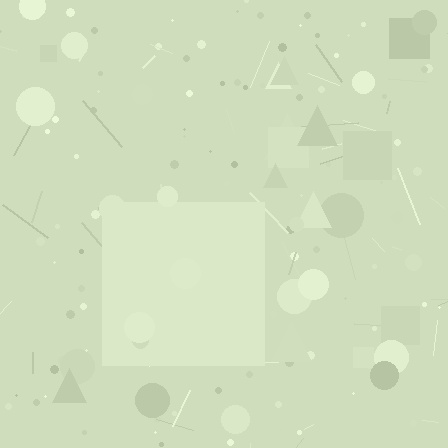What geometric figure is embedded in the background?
A square is embedded in the background.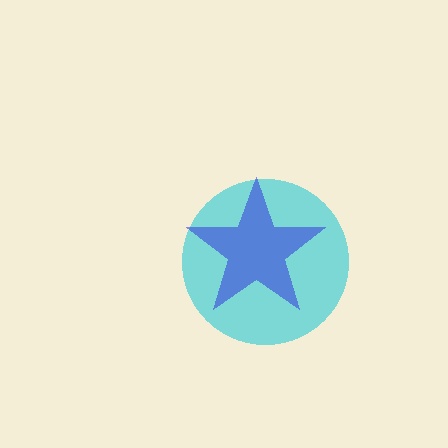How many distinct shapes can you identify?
There are 2 distinct shapes: a cyan circle, a blue star.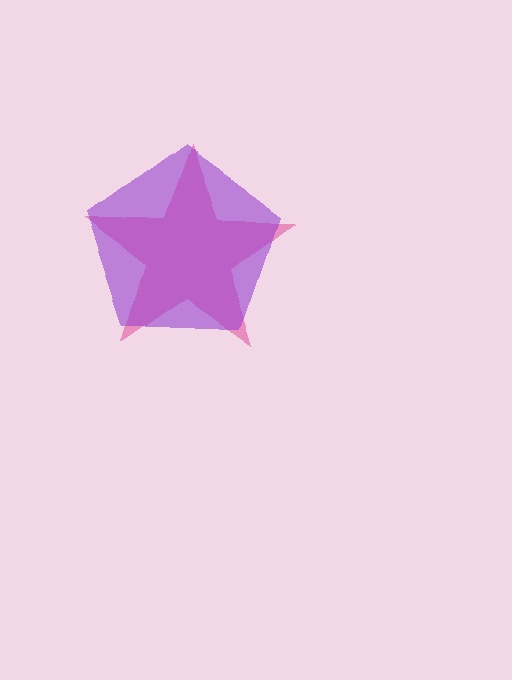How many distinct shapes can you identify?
There are 2 distinct shapes: a pink star, a purple pentagon.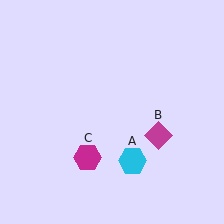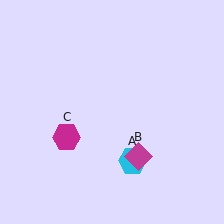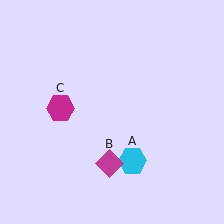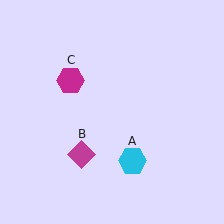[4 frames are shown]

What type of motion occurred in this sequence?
The magenta diamond (object B), magenta hexagon (object C) rotated clockwise around the center of the scene.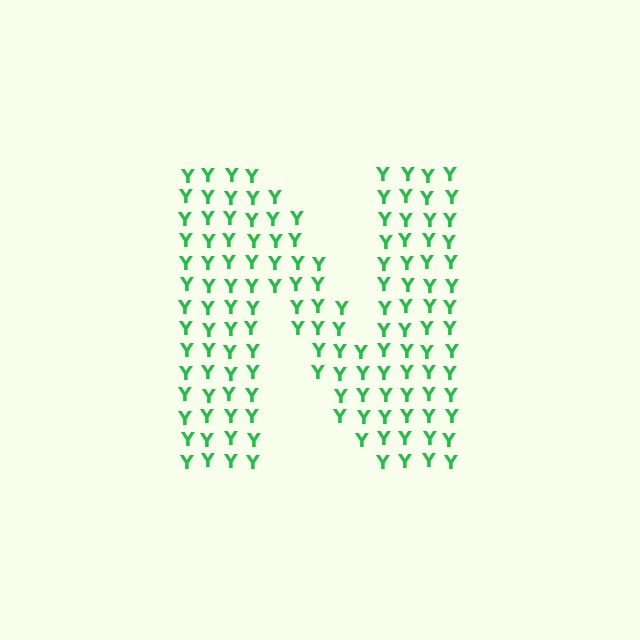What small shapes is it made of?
It is made of small letter Y's.